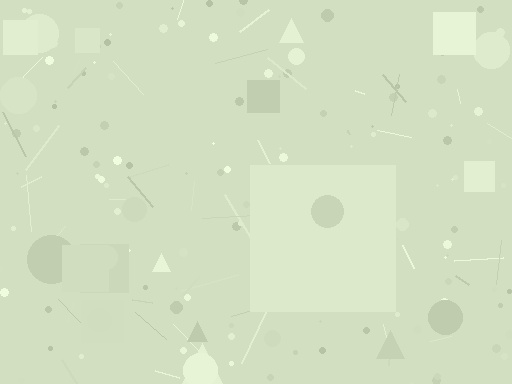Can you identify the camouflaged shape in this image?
The camouflaged shape is a square.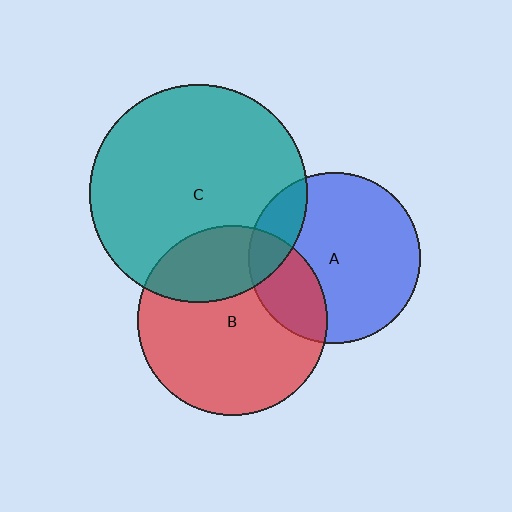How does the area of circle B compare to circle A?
Approximately 1.2 times.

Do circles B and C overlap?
Yes.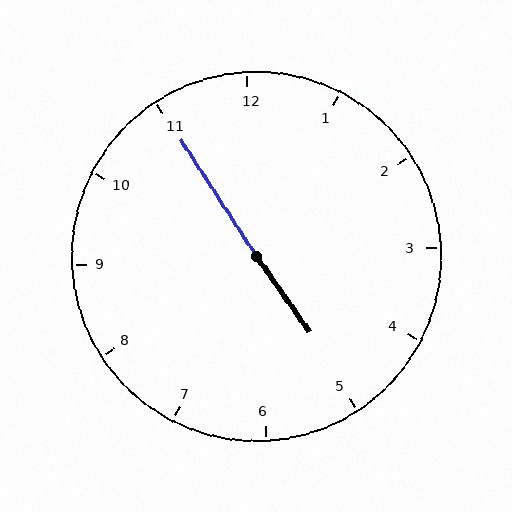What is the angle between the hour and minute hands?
Approximately 178 degrees.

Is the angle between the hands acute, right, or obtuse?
It is obtuse.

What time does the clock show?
4:55.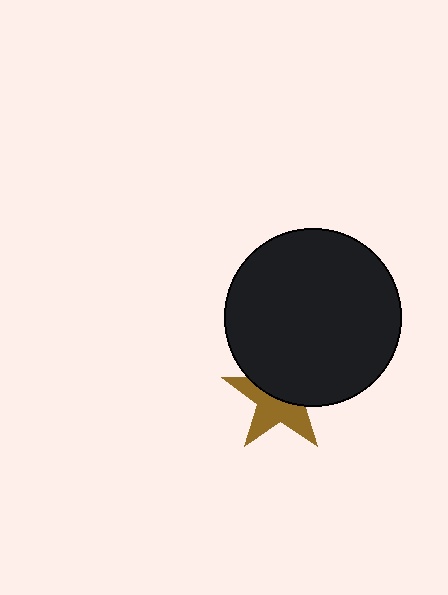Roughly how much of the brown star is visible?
About half of it is visible (roughly 51%).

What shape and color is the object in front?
The object in front is a black circle.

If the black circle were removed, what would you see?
You would see the complete brown star.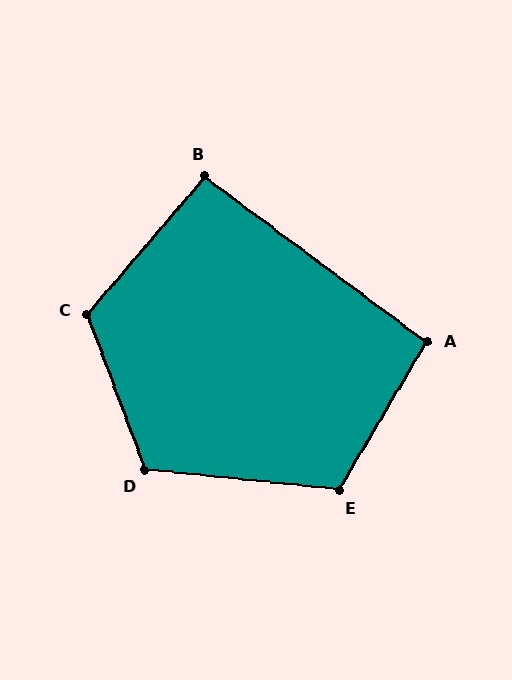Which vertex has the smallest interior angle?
B, at approximately 94 degrees.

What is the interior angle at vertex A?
Approximately 96 degrees (obtuse).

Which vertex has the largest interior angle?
C, at approximately 119 degrees.